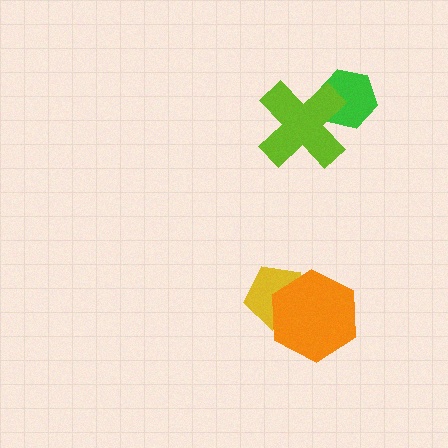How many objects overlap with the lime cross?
1 object overlaps with the lime cross.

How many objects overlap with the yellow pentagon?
1 object overlaps with the yellow pentagon.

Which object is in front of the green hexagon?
The lime cross is in front of the green hexagon.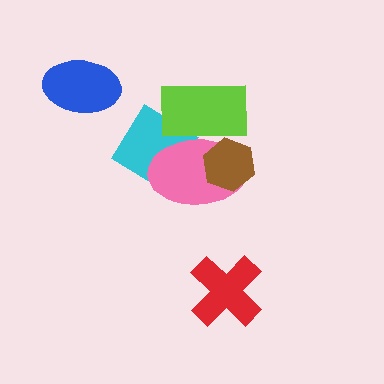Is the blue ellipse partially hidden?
No, no other shape covers it.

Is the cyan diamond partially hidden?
Yes, it is partially covered by another shape.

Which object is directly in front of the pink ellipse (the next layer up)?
The brown hexagon is directly in front of the pink ellipse.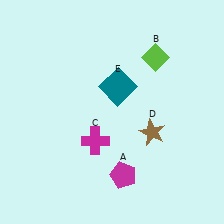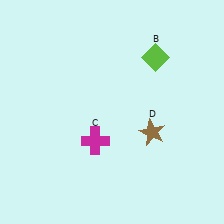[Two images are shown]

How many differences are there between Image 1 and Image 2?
There are 2 differences between the two images.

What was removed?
The teal square (E), the magenta pentagon (A) were removed in Image 2.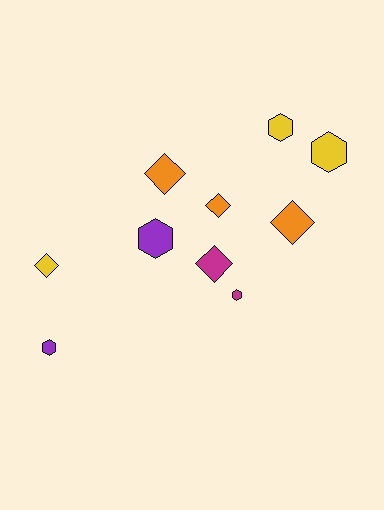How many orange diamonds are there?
There are 3 orange diamonds.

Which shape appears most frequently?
Hexagon, with 5 objects.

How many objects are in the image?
There are 10 objects.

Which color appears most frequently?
Orange, with 3 objects.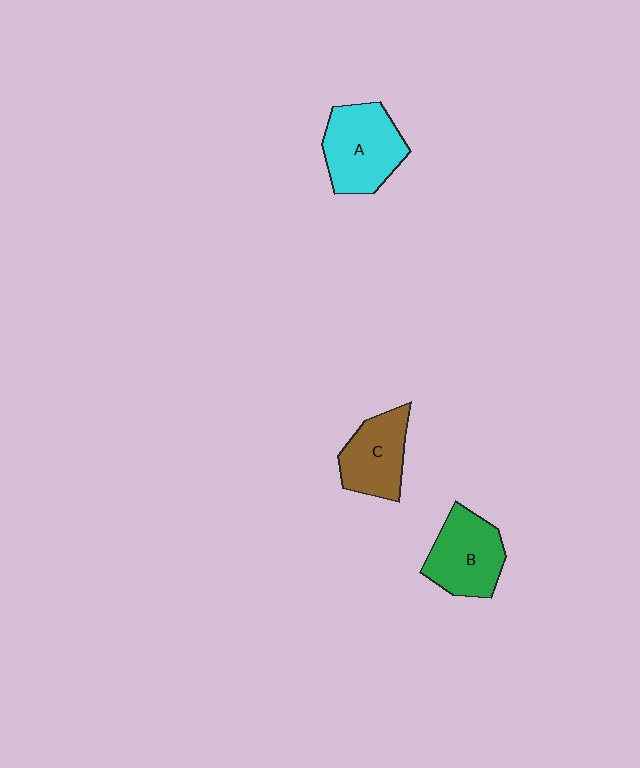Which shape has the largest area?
Shape A (cyan).